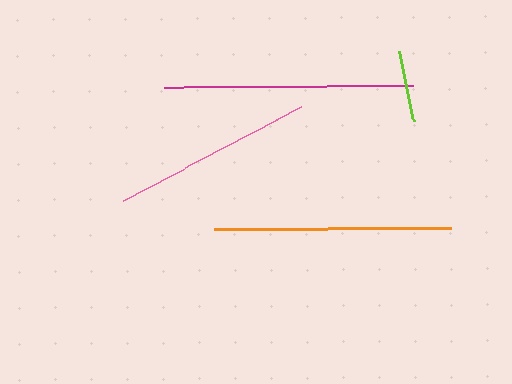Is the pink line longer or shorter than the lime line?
The pink line is longer than the lime line.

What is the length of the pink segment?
The pink segment is approximately 202 pixels long.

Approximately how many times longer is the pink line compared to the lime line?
The pink line is approximately 2.8 times the length of the lime line.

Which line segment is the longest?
The magenta line is the longest at approximately 249 pixels.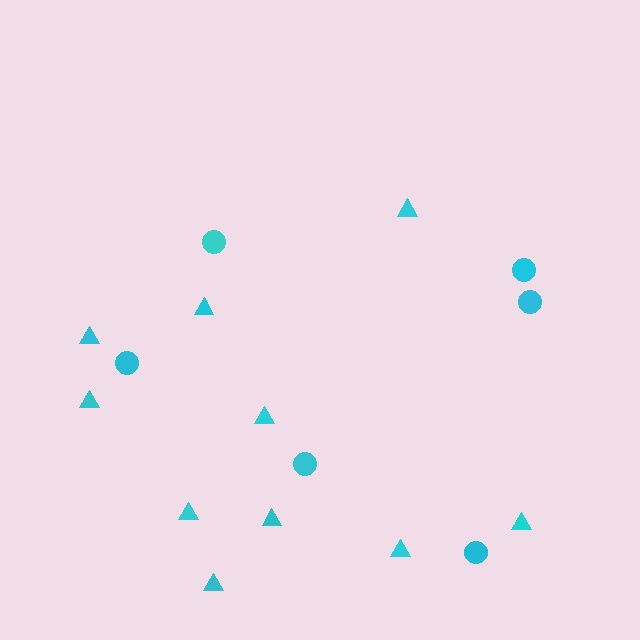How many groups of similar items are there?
There are 2 groups: one group of triangles (10) and one group of circles (6).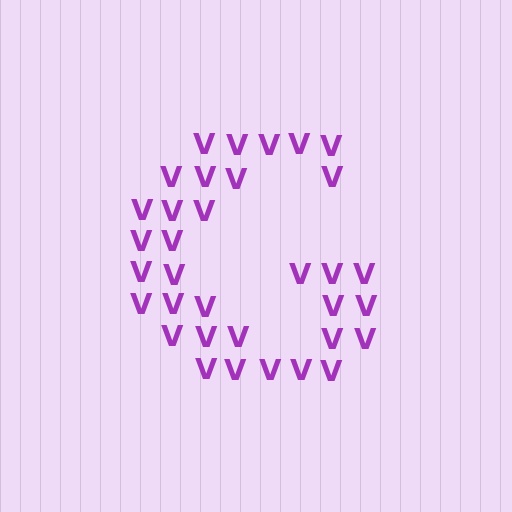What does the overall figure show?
The overall figure shows the letter G.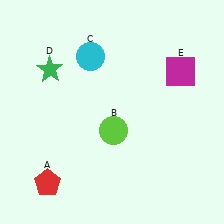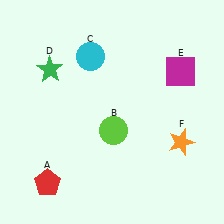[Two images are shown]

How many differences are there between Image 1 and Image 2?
There is 1 difference between the two images.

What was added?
An orange star (F) was added in Image 2.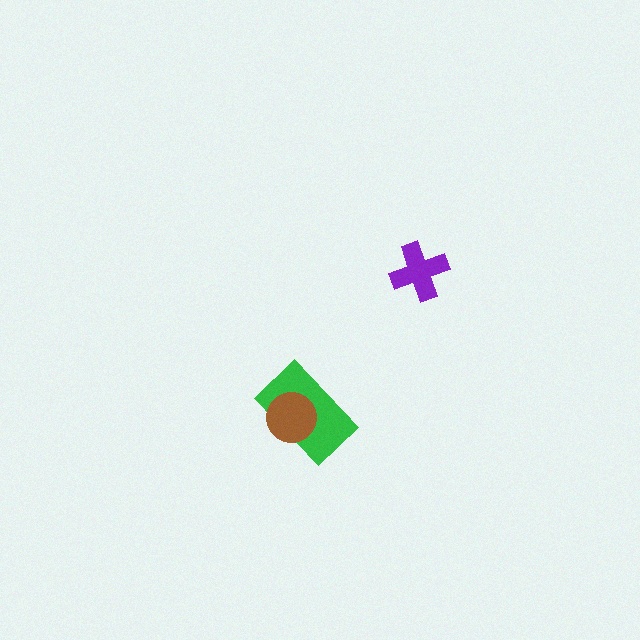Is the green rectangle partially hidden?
Yes, it is partially covered by another shape.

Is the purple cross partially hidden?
No, no other shape covers it.